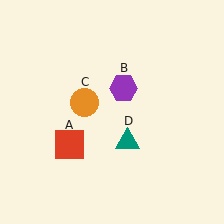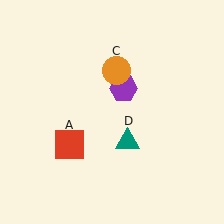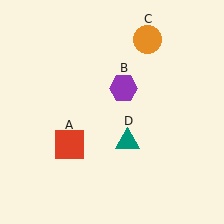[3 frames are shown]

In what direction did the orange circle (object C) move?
The orange circle (object C) moved up and to the right.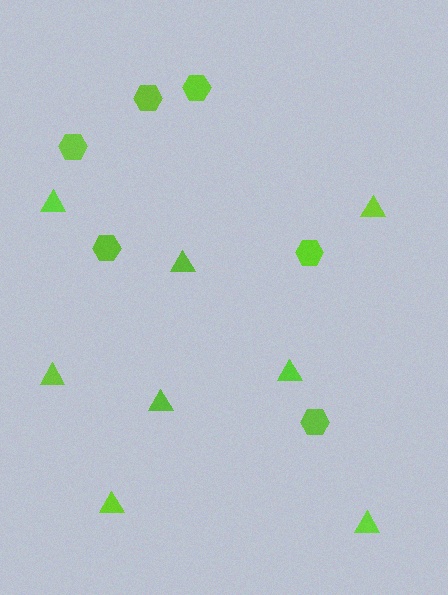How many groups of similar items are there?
There are 2 groups: one group of hexagons (6) and one group of triangles (8).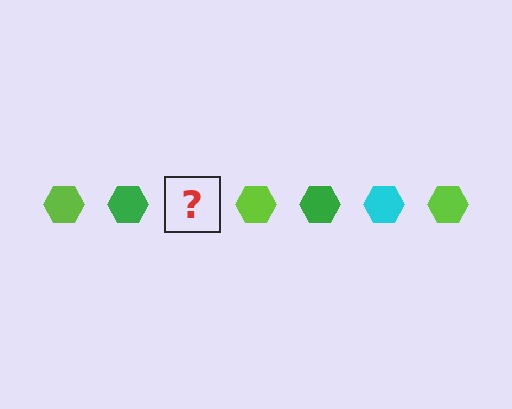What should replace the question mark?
The question mark should be replaced with a cyan hexagon.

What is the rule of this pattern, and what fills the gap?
The rule is that the pattern cycles through lime, green, cyan hexagons. The gap should be filled with a cyan hexagon.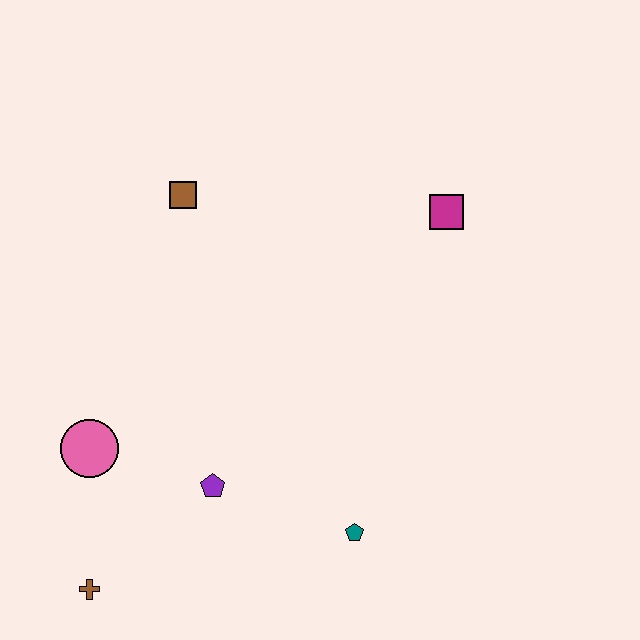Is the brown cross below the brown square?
Yes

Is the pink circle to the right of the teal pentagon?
No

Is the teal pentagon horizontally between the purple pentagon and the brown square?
No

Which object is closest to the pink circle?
The purple pentagon is closest to the pink circle.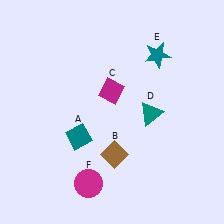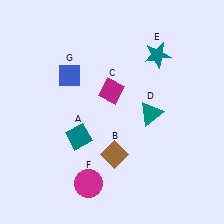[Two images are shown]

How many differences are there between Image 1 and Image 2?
There is 1 difference between the two images.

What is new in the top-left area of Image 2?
A blue diamond (G) was added in the top-left area of Image 2.